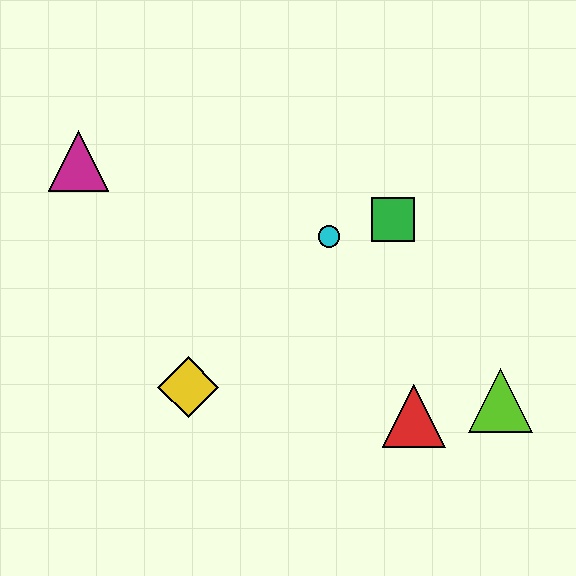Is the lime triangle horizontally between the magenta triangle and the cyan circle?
No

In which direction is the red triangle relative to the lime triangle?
The red triangle is to the left of the lime triangle.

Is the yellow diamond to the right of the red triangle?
No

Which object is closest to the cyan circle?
The green square is closest to the cyan circle.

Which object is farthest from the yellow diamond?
The lime triangle is farthest from the yellow diamond.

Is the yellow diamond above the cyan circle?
No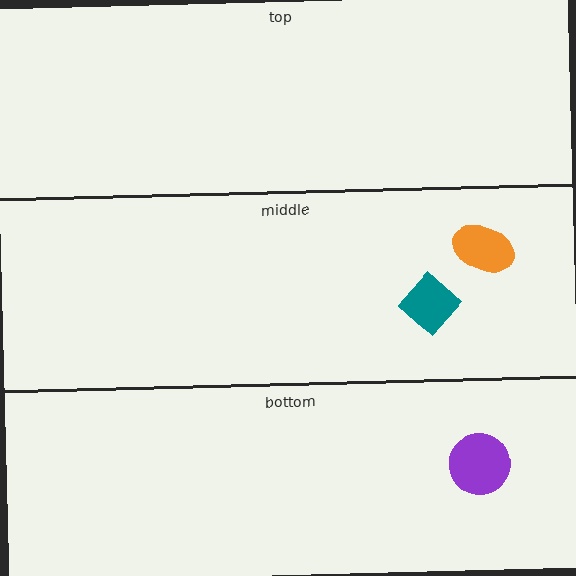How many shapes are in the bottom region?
1.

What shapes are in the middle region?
The orange ellipse, the teal diamond.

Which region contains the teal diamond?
The middle region.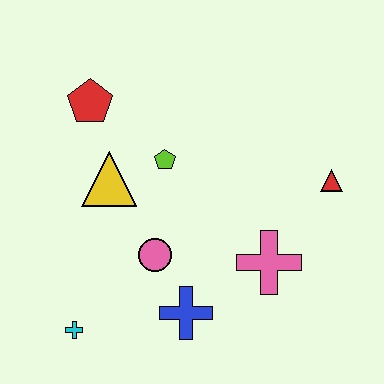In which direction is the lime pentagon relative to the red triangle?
The lime pentagon is to the left of the red triangle.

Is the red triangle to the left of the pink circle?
No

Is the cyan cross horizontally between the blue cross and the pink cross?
No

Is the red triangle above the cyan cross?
Yes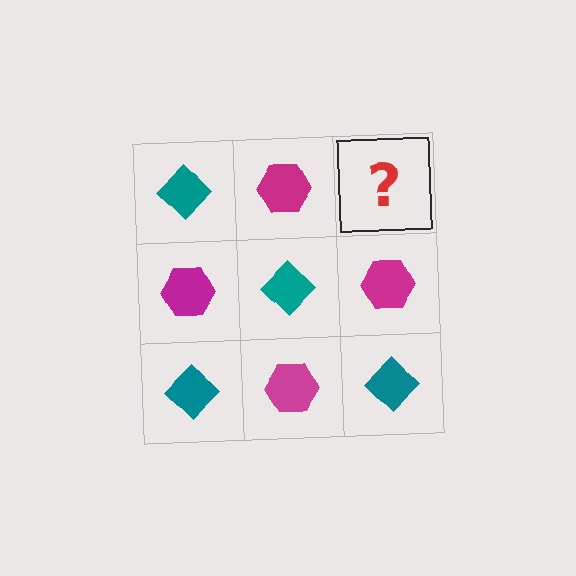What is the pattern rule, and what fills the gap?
The rule is that it alternates teal diamond and magenta hexagon in a checkerboard pattern. The gap should be filled with a teal diamond.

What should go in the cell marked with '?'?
The missing cell should contain a teal diamond.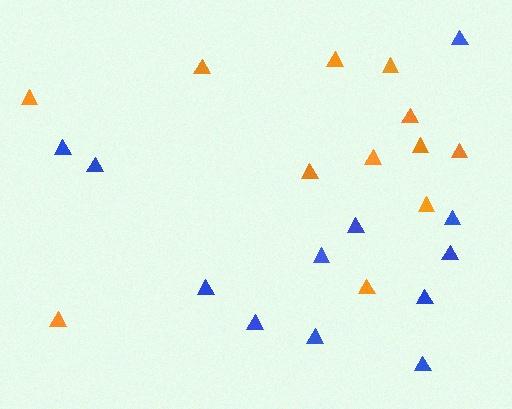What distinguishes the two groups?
There are 2 groups: one group of blue triangles (12) and one group of orange triangles (12).